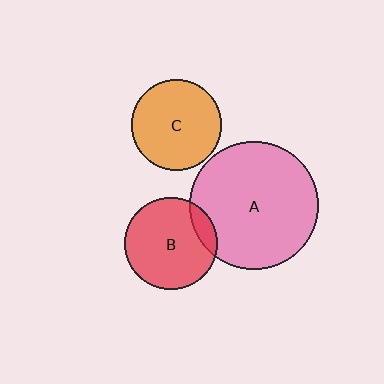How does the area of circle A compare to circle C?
Approximately 2.0 times.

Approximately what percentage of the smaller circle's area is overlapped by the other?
Approximately 10%.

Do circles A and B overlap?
Yes.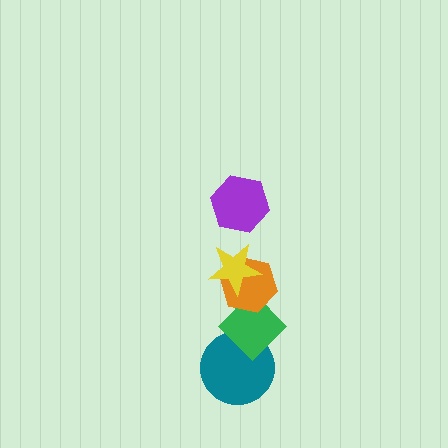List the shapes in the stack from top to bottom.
From top to bottom: the purple hexagon, the yellow star, the orange hexagon, the green diamond, the teal circle.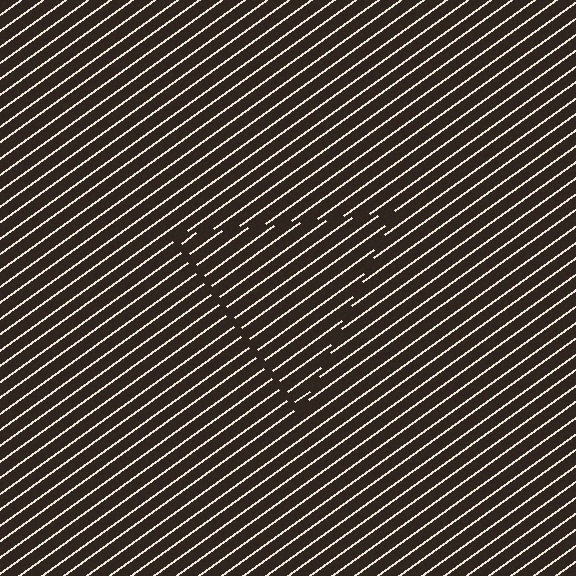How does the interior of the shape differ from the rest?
The interior of the shape contains the same grating, shifted by half a period — the contour is defined by the phase discontinuity where line-ends from the inner and outer gratings abut.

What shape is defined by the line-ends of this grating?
An illusory triangle. The interior of the shape contains the same grating, shifted by half a period — the contour is defined by the phase discontinuity where line-ends from the inner and outer gratings abut.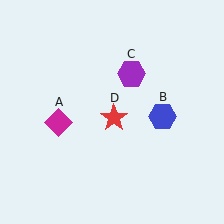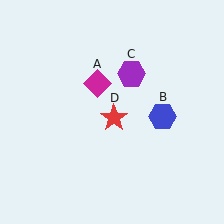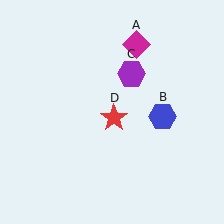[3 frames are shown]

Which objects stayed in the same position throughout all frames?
Blue hexagon (object B) and purple hexagon (object C) and red star (object D) remained stationary.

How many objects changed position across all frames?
1 object changed position: magenta diamond (object A).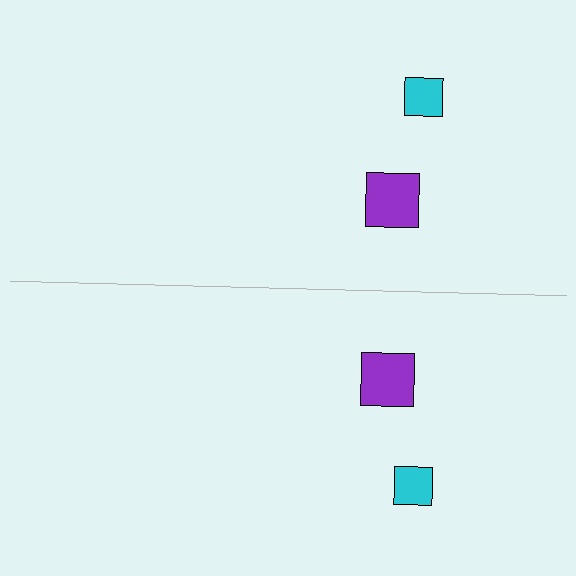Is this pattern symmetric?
Yes, this pattern has bilateral (reflection) symmetry.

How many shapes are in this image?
There are 4 shapes in this image.